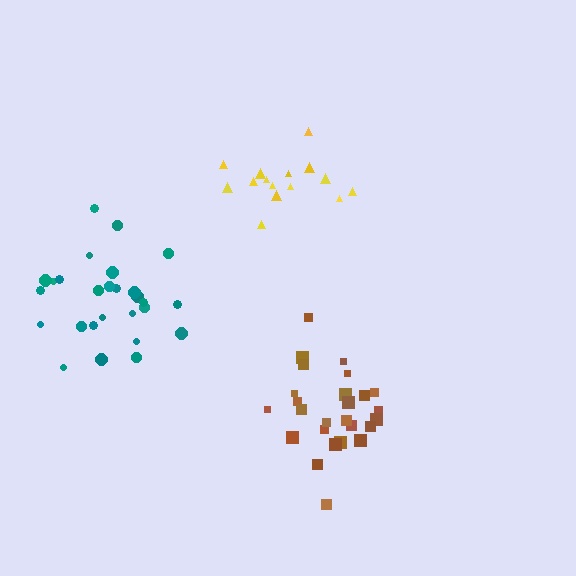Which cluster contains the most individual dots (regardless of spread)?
Brown (27).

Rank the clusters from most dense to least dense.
brown, teal, yellow.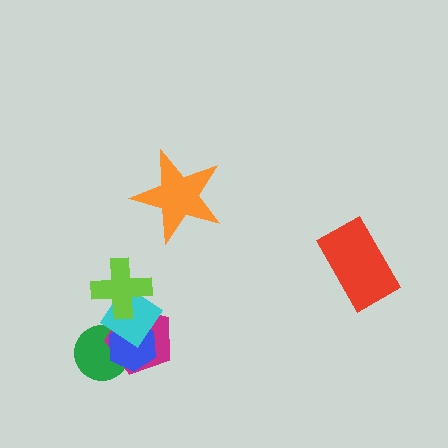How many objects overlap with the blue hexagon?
3 objects overlap with the blue hexagon.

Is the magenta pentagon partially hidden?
Yes, it is partially covered by another shape.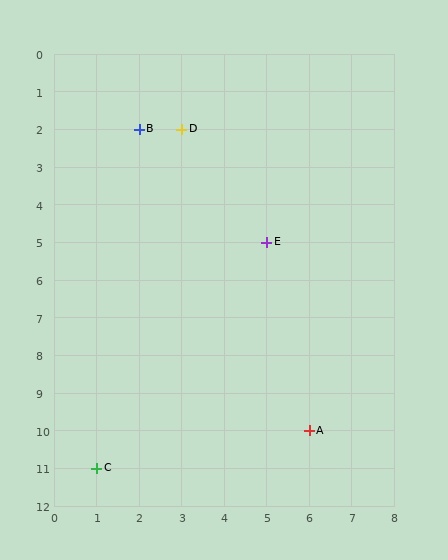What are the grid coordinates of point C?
Point C is at grid coordinates (1, 11).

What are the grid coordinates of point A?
Point A is at grid coordinates (6, 10).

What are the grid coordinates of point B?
Point B is at grid coordinates (2, 2).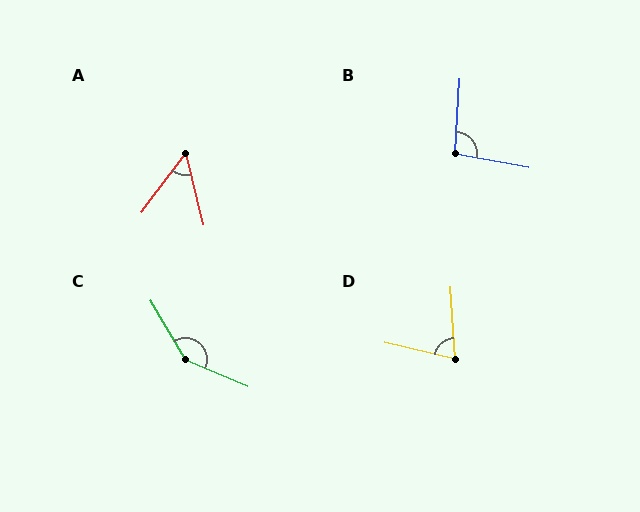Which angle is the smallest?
A, at approximately 50 degrees.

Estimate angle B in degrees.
Approximately 97 degrees.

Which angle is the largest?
C, at approximately 144 degrees.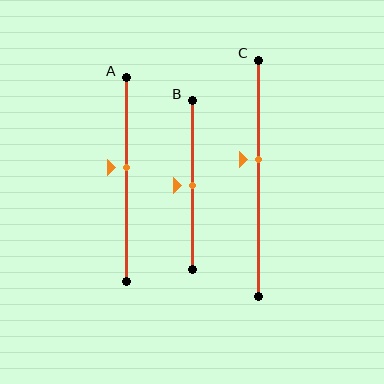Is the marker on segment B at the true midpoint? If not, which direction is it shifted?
Yes, the marker on segment B is at the true midpoint.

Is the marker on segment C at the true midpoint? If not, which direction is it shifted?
No, the marker on segment C is shifted upward by about 8% of the segment length.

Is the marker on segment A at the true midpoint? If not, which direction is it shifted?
No, the marker on segment A is shifted upward by about 6% of the segment length.